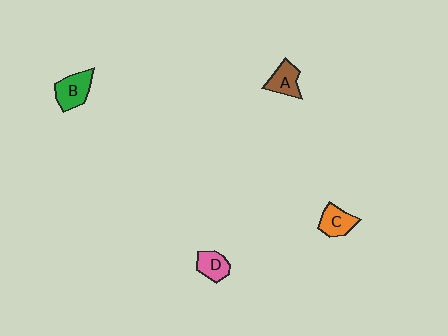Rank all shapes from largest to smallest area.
From largest to smallest: B (green), C (orange), A (brown), D (pink).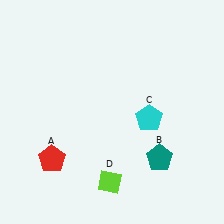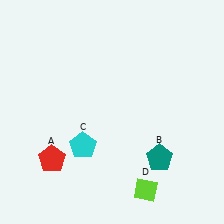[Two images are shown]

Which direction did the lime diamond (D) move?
The lime diamond (D) moved right.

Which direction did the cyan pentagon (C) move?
The cyan pentagon (C) moved left.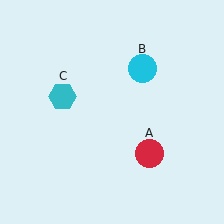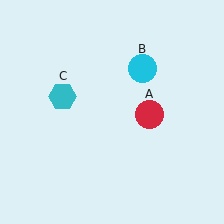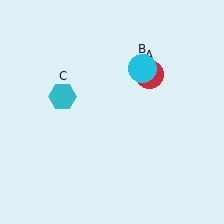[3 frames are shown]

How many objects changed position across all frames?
1 object changed position: red circle (object A).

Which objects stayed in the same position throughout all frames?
Cyan circle (object B) and cyan hexagon (object C) remained stationary.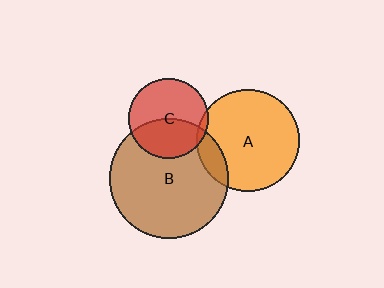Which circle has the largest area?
Circle B (brown).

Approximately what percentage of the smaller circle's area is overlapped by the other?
Approximately 5%.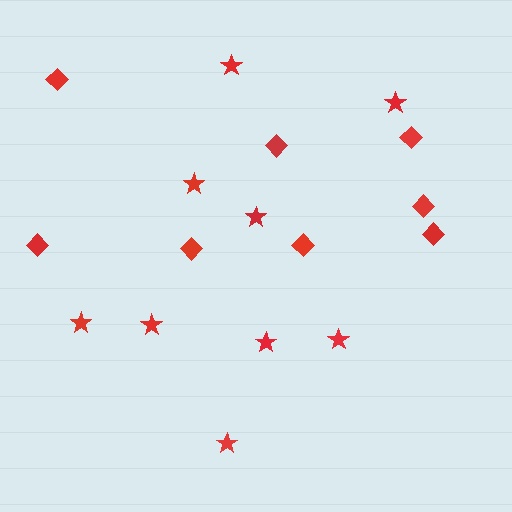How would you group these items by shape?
There are 2 groups: one group of diamonds (8) and one group of stars (9).